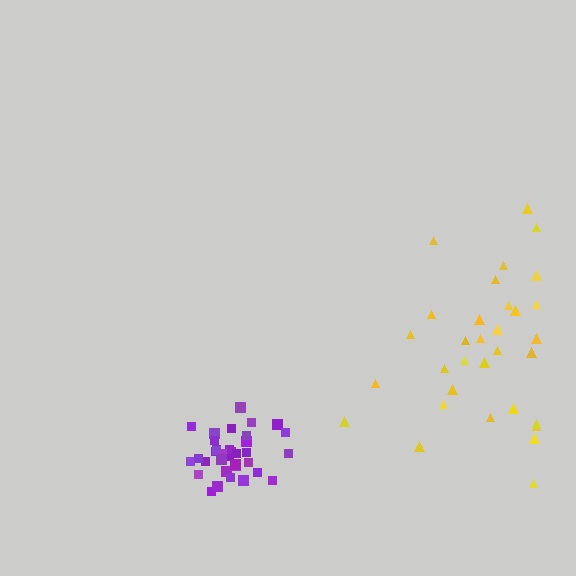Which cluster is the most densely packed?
Purple.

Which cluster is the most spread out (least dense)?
Yellow.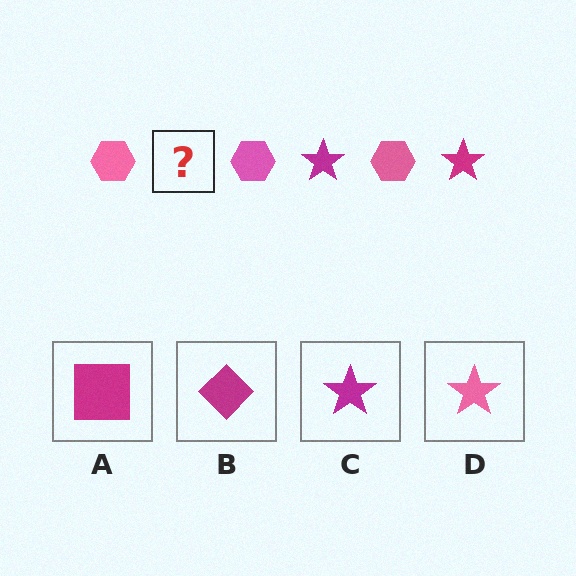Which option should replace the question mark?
Option C.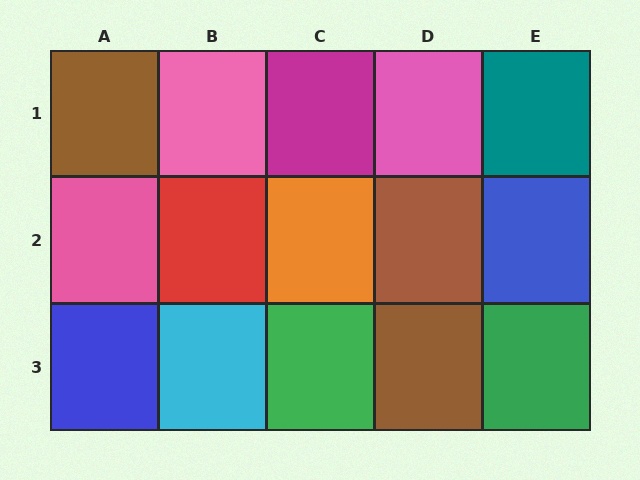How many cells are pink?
3 cells are pink.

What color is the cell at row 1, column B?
Pink.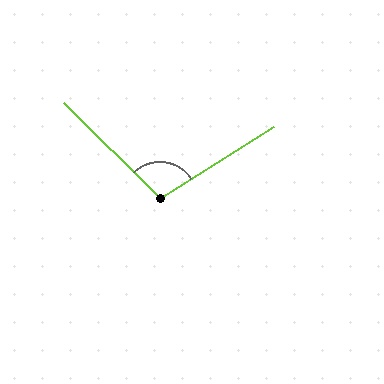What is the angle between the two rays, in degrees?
Approximately 103 degrees.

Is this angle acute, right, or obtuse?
It is obtuse.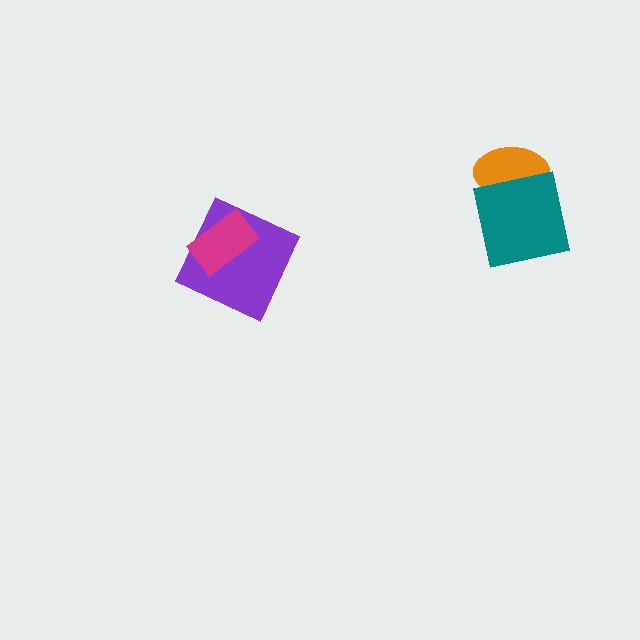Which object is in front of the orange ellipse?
The teal square is in front of the orange ellipse.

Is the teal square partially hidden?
No, no other shape covers it.